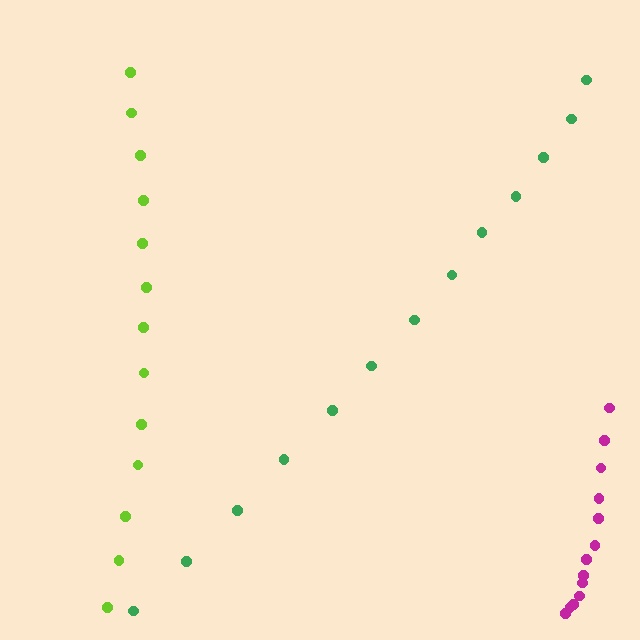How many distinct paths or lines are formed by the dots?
There are 3 distinct paths.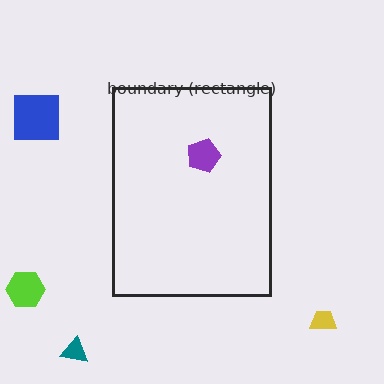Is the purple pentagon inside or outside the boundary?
Inside.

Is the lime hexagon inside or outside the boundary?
Outside.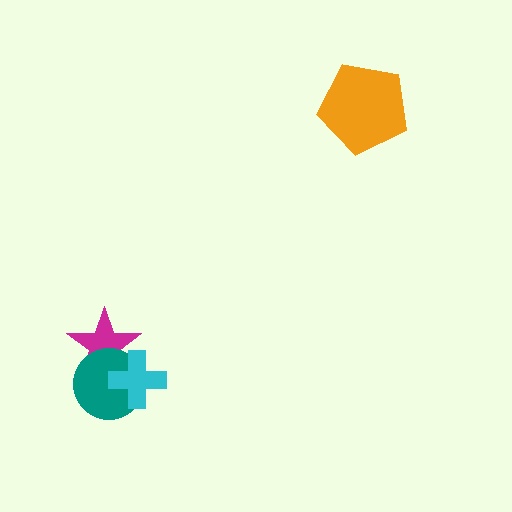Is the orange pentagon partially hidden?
No, no other shape covers it.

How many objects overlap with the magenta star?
2 objects overlap with the magenta star.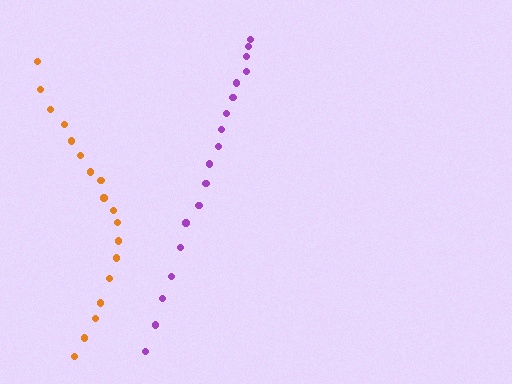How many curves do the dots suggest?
There are 2 distinct paths.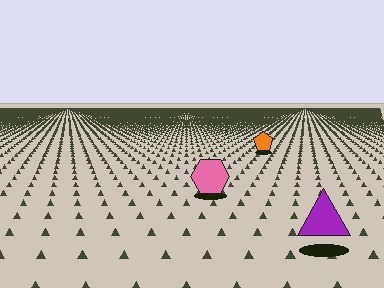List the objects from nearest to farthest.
From nearest to farthest: the purple triangle, the pink hexagon, the orange pentagon.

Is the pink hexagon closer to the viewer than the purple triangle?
No. The purple triangle is closer — you can tell from the texture gradient: the ground texture is coarser near it.